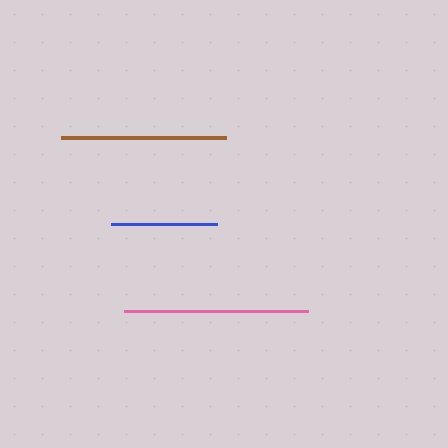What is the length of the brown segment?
The brown segment is approximately 166 pixels long.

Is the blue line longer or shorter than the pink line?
The pink line is longer than the blue line.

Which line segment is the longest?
The pink line is the longest at approximately 184 pixels.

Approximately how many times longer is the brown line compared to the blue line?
The brown line is approximately 1.6 times the length of the blue line.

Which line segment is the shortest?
The blue line is the shortest at approximately 106 pixels.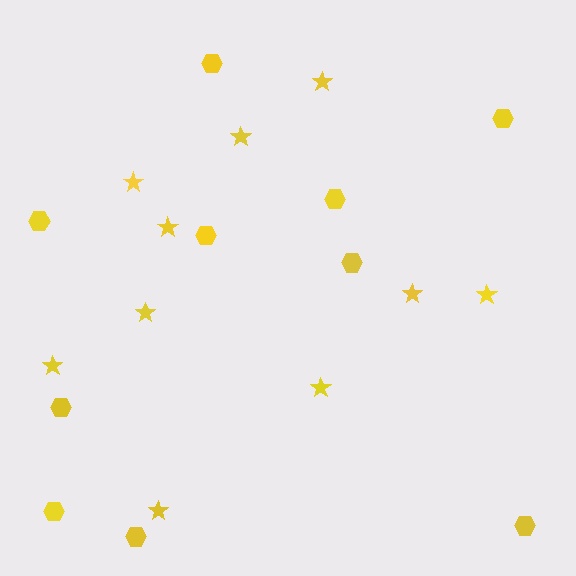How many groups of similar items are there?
There are 2 groups: one group of hexagons (10) and one group of stars (10).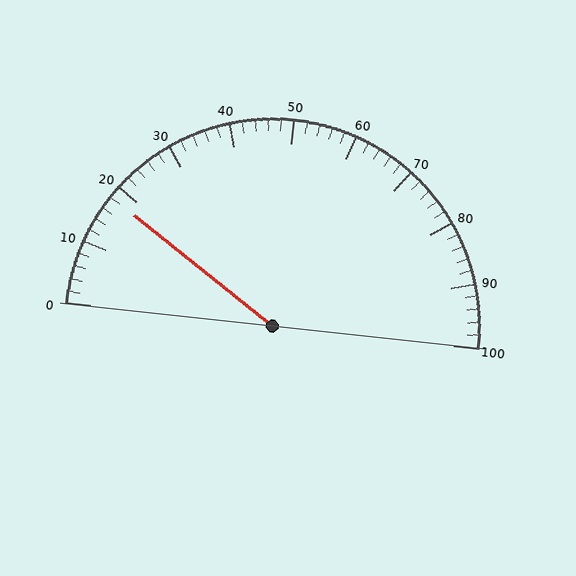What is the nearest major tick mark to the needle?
The nearest major tick mark is 20.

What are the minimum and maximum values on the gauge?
The gauge ranges from 0 to 100.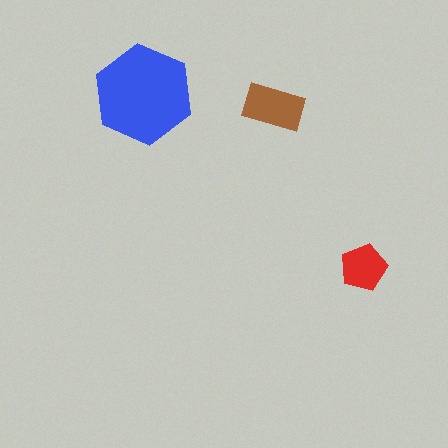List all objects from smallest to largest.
The red pentagon, the brown rectangle, the blue hexagon.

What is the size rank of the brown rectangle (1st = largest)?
2nd.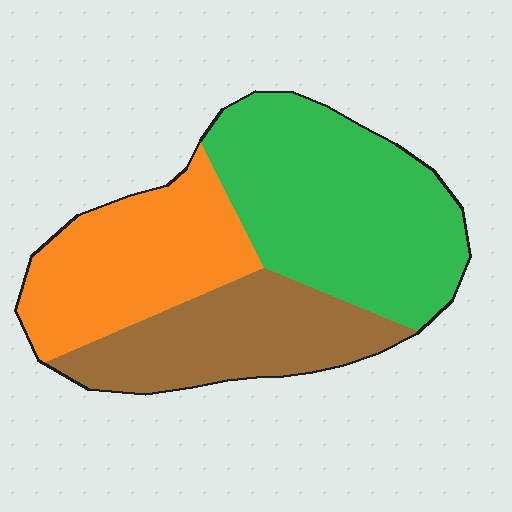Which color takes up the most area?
Green, at roughly 45%.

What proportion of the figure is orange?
Orange takes up between a quarter and a half of the figure.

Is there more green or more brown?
Green.